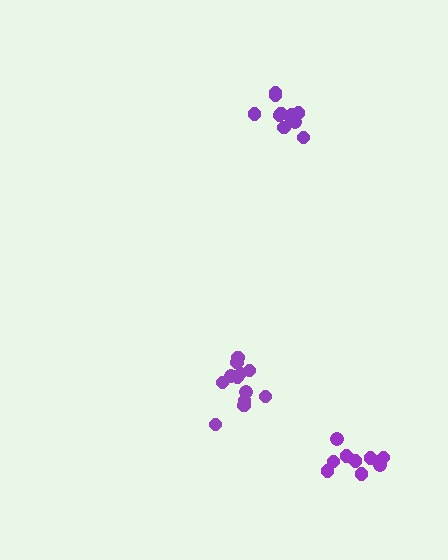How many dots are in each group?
Group 1: 12 dots, Group 2: 13 dots, Group 3: 9 dots (34 total).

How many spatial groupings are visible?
There are 3 spatial groupings.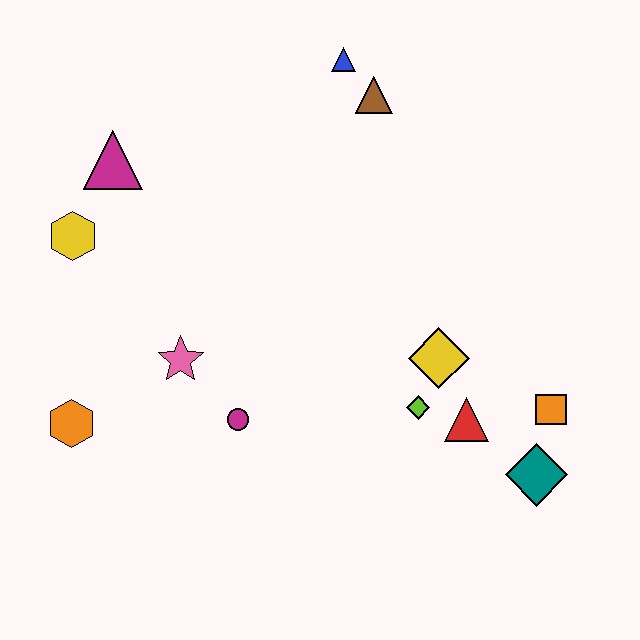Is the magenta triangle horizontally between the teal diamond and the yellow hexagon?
Yes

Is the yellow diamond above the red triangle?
Yes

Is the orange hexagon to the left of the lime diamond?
Yes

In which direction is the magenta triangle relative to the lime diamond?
The magenta triangle is to the left of the lime diamond.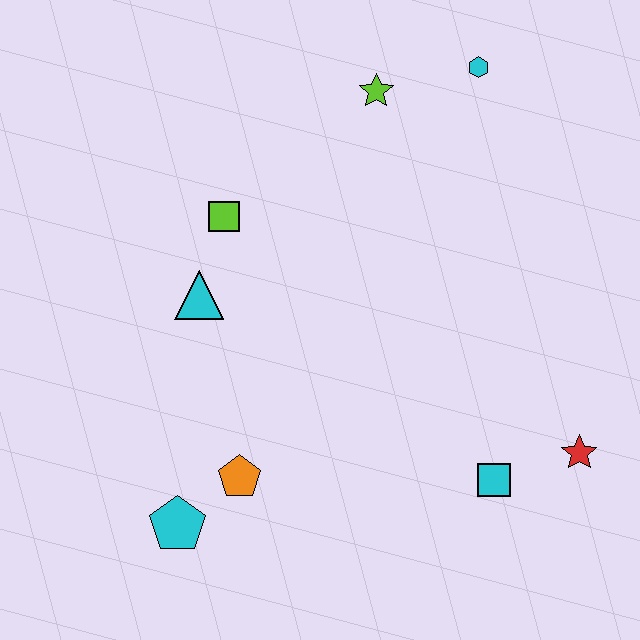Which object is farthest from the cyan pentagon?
The cyan hexagon is farthest from the cyan pentagon.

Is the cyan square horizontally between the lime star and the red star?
Yes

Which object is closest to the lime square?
The cyan triangle is closest to the lime square.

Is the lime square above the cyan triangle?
Yes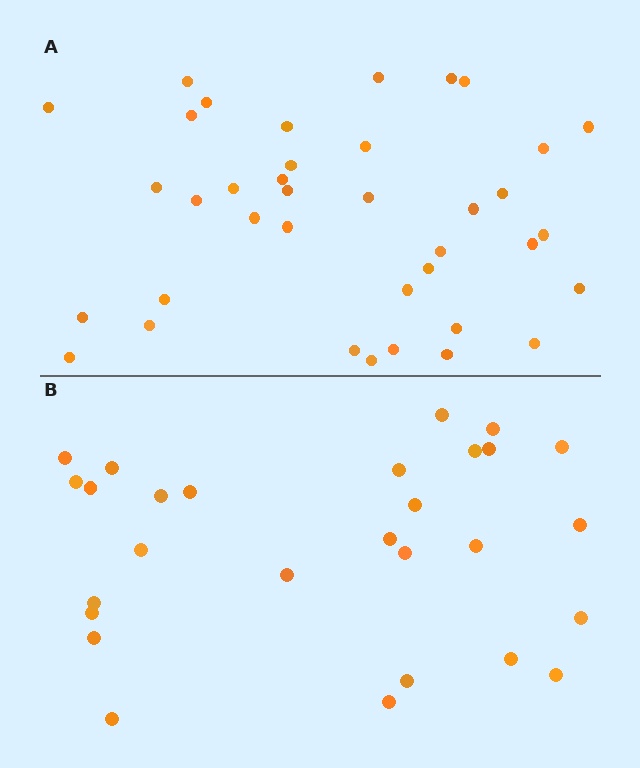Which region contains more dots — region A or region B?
Region A (the top region) has more dots.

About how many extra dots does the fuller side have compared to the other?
Region A has roughly 10 or so more dots than region B.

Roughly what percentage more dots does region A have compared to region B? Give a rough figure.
About 35% more.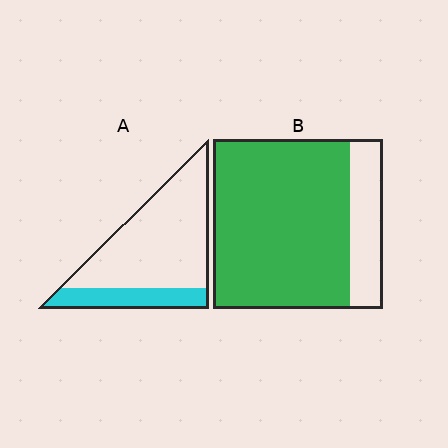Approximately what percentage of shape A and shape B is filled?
A is approximately 25% and B is approximately 80%.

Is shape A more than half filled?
No.